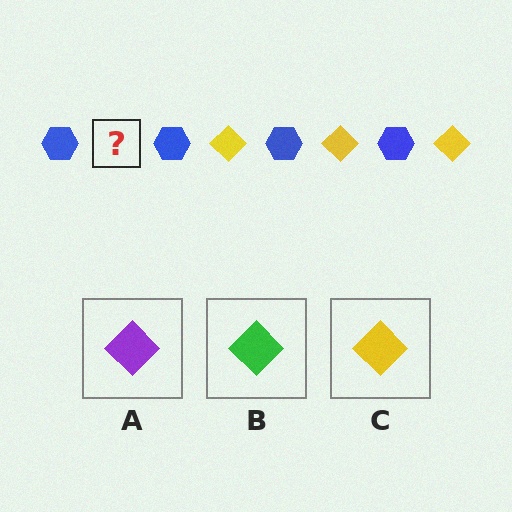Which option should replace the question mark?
Option C.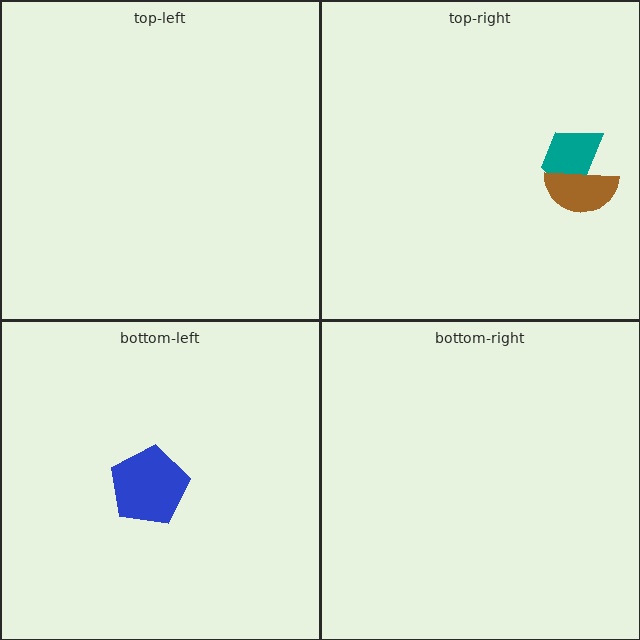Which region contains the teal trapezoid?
The top-right region.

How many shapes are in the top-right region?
2.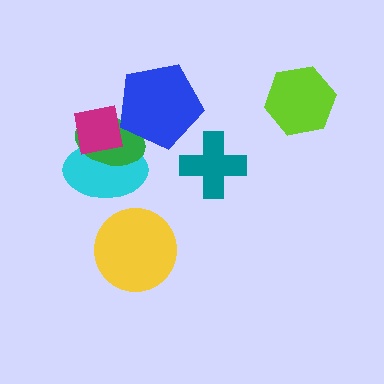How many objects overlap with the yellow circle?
0 objects overlap with the yellow circle.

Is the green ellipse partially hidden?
Yes, it is partially covered by another shape.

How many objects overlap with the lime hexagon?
0 objects overlap with the lime hexagon.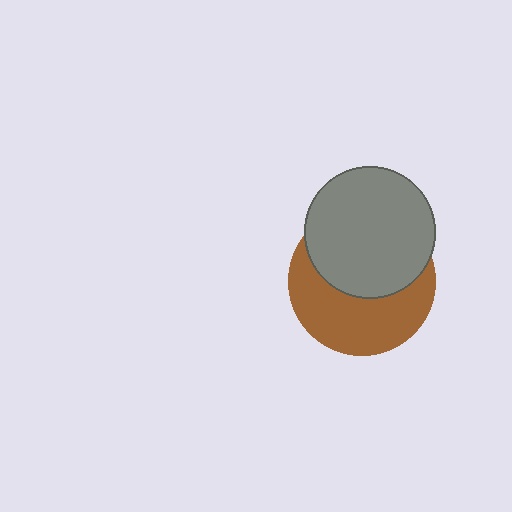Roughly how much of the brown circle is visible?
About half of it is visible (roughly 50%).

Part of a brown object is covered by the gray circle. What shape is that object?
It is a circle.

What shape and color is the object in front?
The object in front is a gray circle.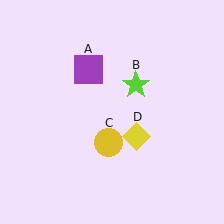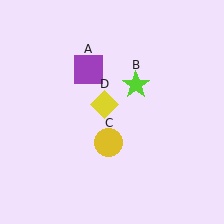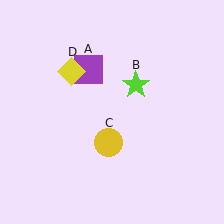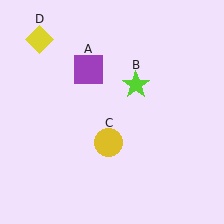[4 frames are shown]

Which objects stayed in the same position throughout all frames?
Purple square (object A) and lime star (object B) and yellow circle (object C) remained stationary.